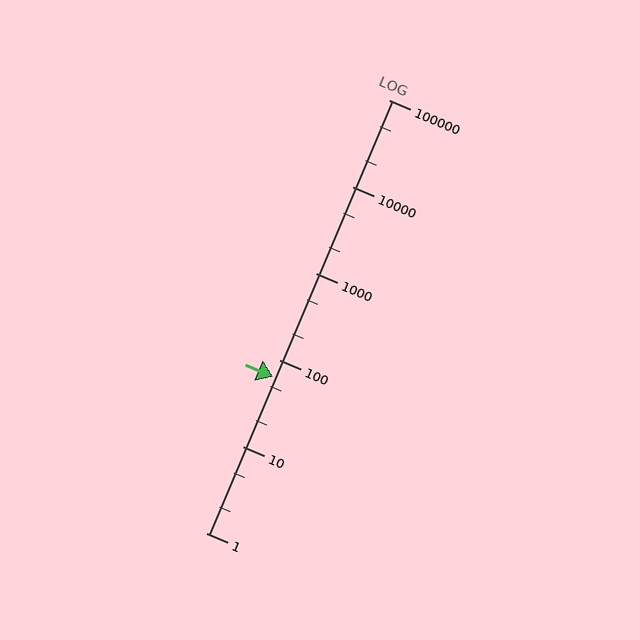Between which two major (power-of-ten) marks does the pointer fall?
The pointer is between 10 and 100.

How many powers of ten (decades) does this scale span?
The scale spans 5 decades, from 1 to 100000.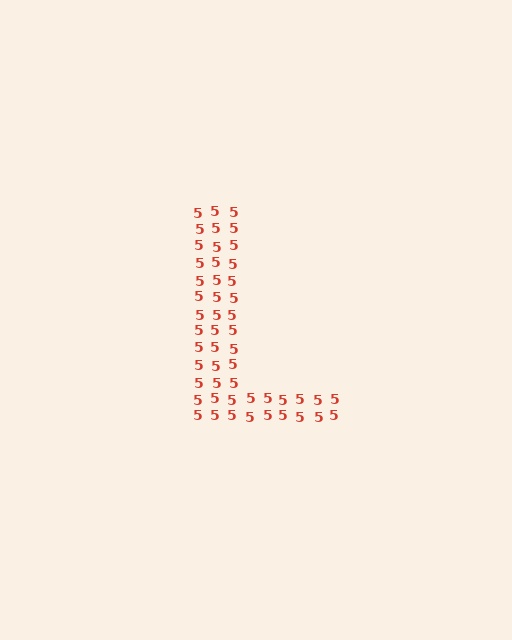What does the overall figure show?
The overall figure shows the letter L.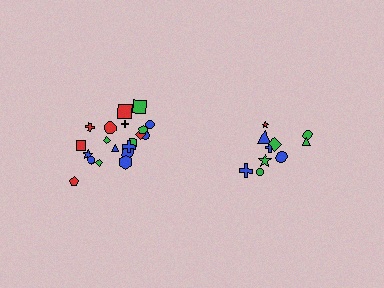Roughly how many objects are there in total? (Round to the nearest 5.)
Roughly 30 objects in total.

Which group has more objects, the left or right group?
The left group.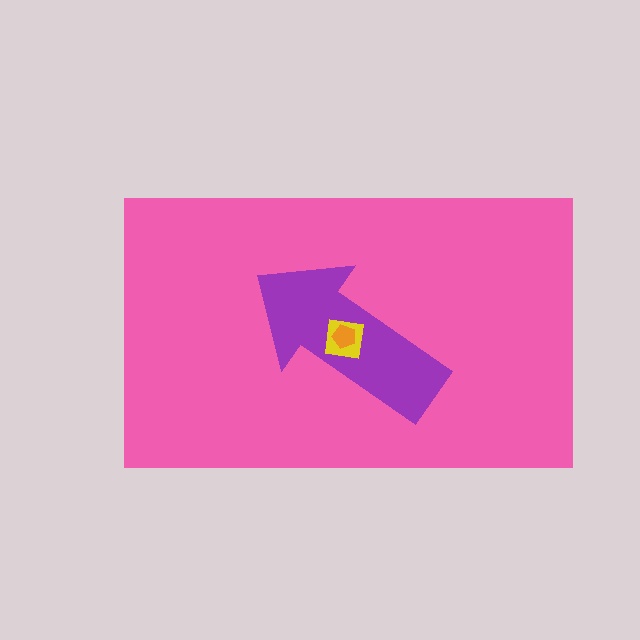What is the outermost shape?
The pink rectangle.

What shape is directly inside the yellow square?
The orange pentagon.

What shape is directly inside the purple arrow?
The yellow square.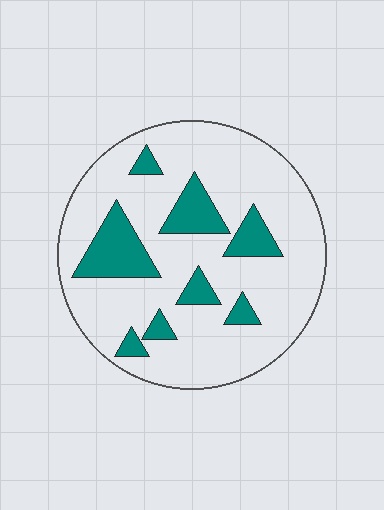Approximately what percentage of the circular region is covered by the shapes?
Approximately 20%.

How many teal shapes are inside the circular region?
8.